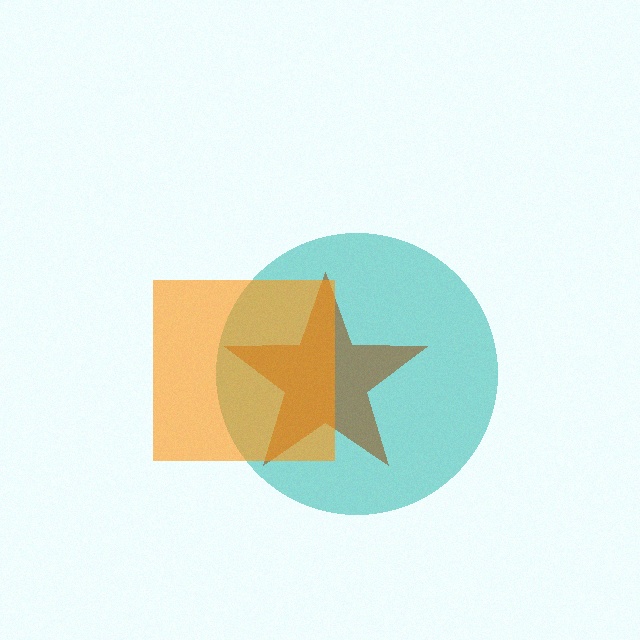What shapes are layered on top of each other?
The layered shapes are: a teal circle, a brown star, an orange square.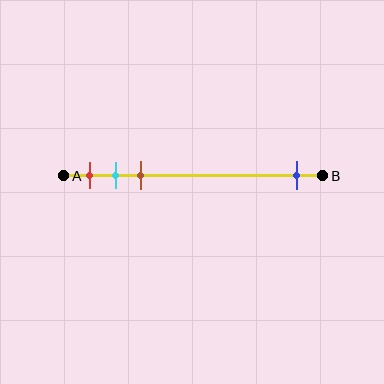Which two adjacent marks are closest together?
The cyan and brown marks are the closest adjacent pair.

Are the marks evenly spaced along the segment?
No, the marks are not evenly spaced.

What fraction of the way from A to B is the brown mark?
The brown mark is approximately 30% (0.3) of the way from A to B.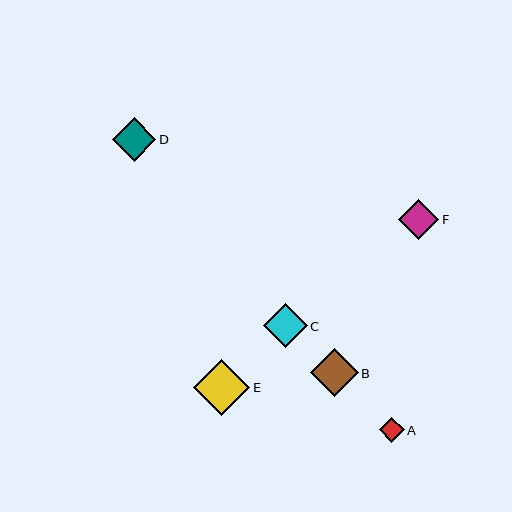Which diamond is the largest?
Diamond E is the largest with a size of approximately 57 pixels.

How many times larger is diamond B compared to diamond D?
Diamond B is approximately 1.1 times the size of diamond D.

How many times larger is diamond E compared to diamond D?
Diamond E is approximately 1.3 times the size of diamond D.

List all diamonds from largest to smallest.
From largest to smallest: E, B, C, D, F, A.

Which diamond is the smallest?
Diamond A is the smallest with a size of approximately 25 pixels.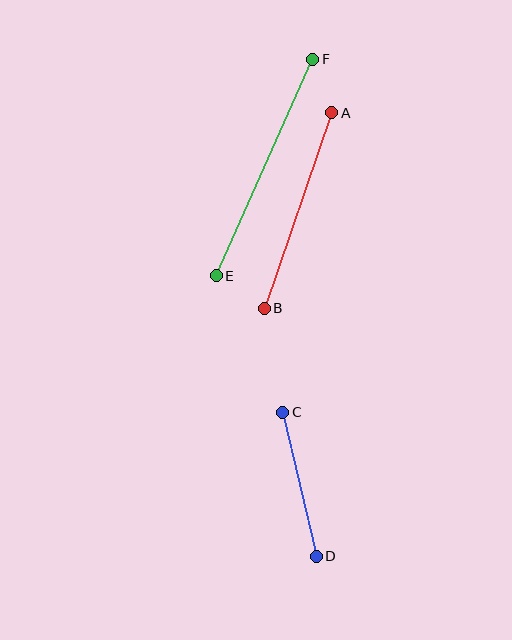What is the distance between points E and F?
The distance is approximately 237 pixels.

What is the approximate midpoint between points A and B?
The midpoint is at approximately (298, 211) pixels.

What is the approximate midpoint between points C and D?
The midpoint is at approximately (299, 484) pixels.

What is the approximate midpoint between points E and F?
The midpoint is at approximately (264, 168) pixels.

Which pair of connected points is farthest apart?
Points E and F are farthest apart.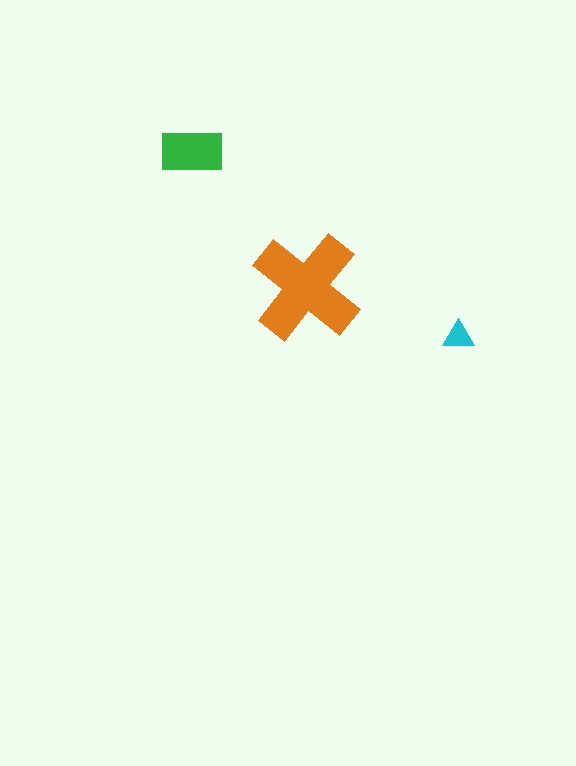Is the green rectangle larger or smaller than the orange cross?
Smaller.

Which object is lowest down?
The cyan triangle is bottommost.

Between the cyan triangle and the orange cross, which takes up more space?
The orange cross.